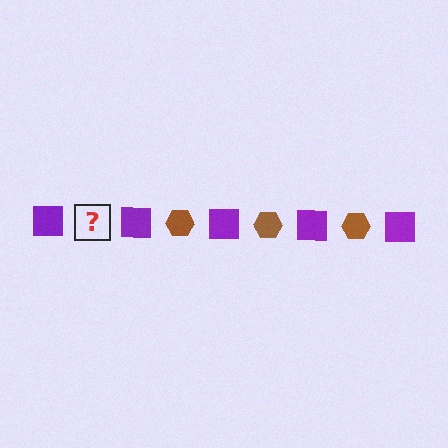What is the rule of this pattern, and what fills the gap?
The rule is that the pattern alternates between purple square and brown hexagon. The gap should be filled with a brown hexagon.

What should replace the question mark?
The question mark should be replaced with a brown hexagon.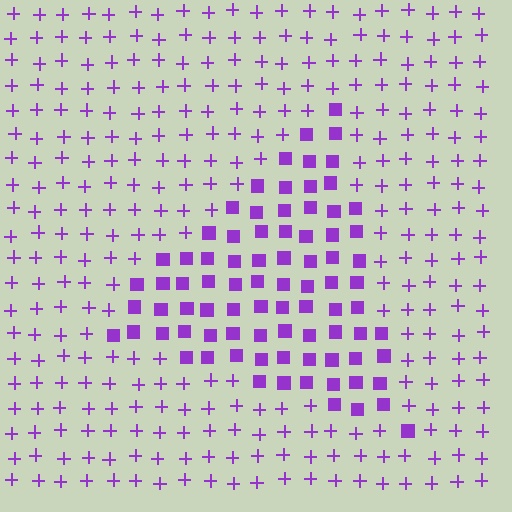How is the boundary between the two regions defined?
The boundary is defined by a change in element shape: squares inside vs. plus signs outside. All elements share the same color and spacing.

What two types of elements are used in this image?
The image uses squares inside the triangle region and plus signs outside it.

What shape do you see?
I see a triangle.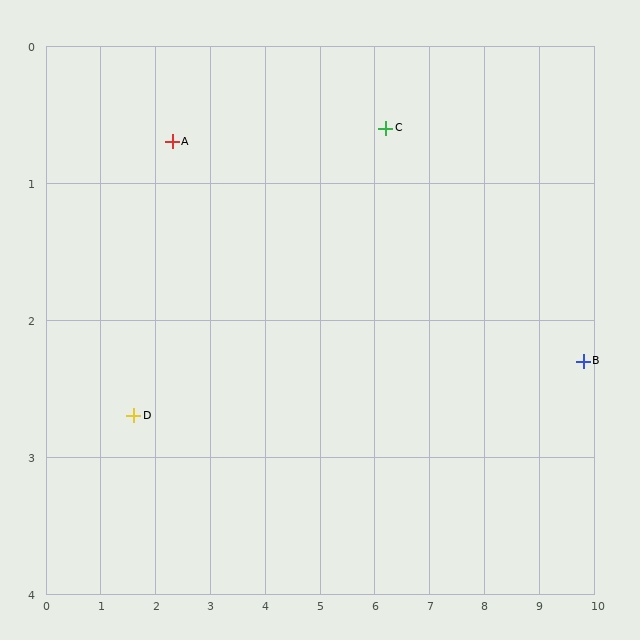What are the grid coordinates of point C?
Point C is at approximately (6.2, 0.6).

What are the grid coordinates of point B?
Point B is at approximately (9.8, 2.3).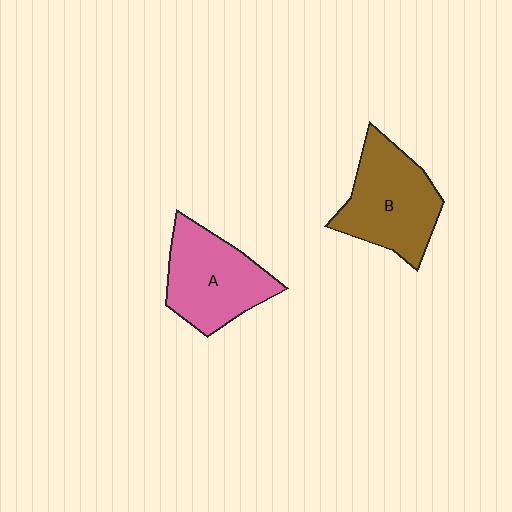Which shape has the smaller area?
Shape A (pink).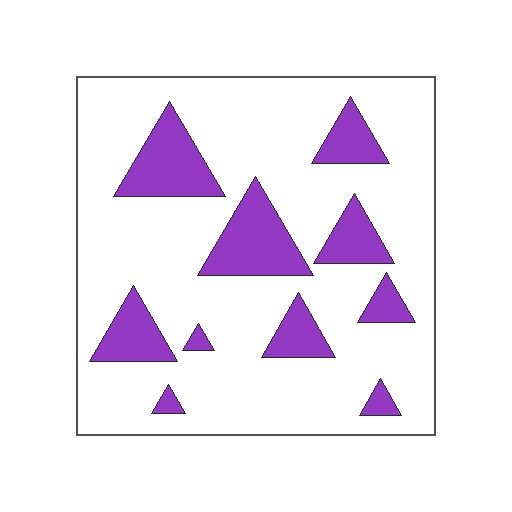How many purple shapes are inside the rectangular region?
10.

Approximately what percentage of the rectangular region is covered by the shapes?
Approximately 20%.